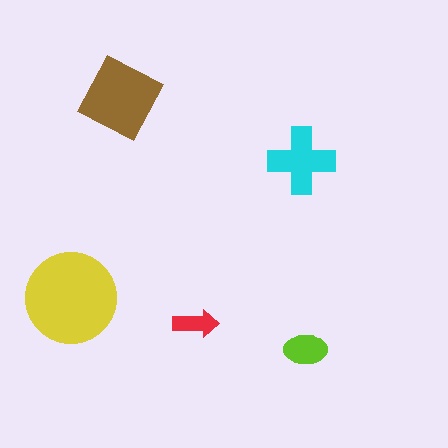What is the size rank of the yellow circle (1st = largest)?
1st.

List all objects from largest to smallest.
The yellow circle, the brown square, the cyan cross, the lime ellipse, the red arrow.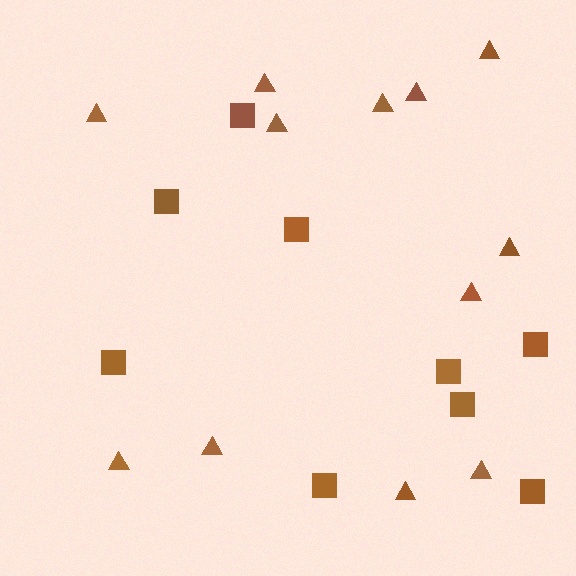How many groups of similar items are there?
There are 2 groups: one group of triangles (12) and one group of squares (9).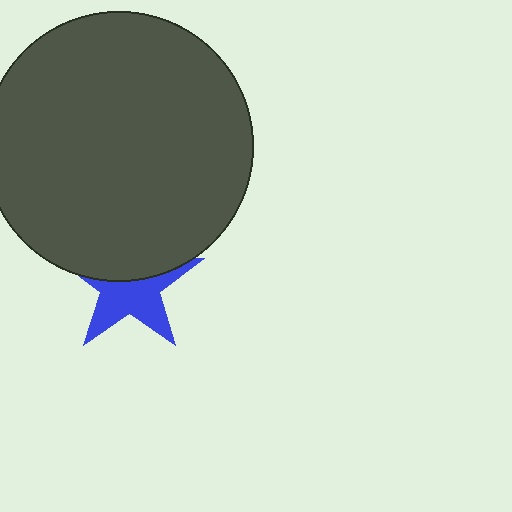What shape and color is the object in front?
The object in front is a dark gray circle.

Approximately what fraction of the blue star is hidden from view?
Roughly 47% of the blue star is hidden behind the dark gray circle.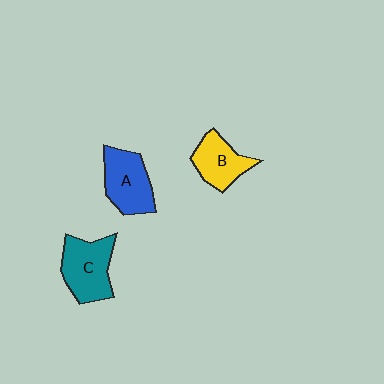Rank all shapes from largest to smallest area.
From largest to smallest: C (teal), A (blue), B (yellow).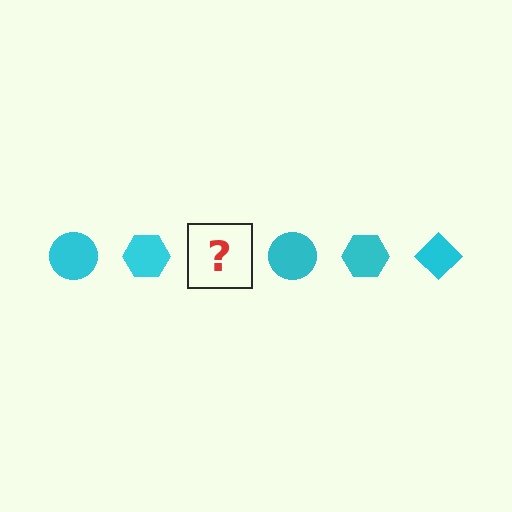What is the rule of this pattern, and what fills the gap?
The rule is that the pattern cycles through circle, hexagon, diamond shapes in cyan. The gap should be filled with a cyan diamond.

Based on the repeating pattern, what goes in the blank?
The blank should be a cyan diamond.